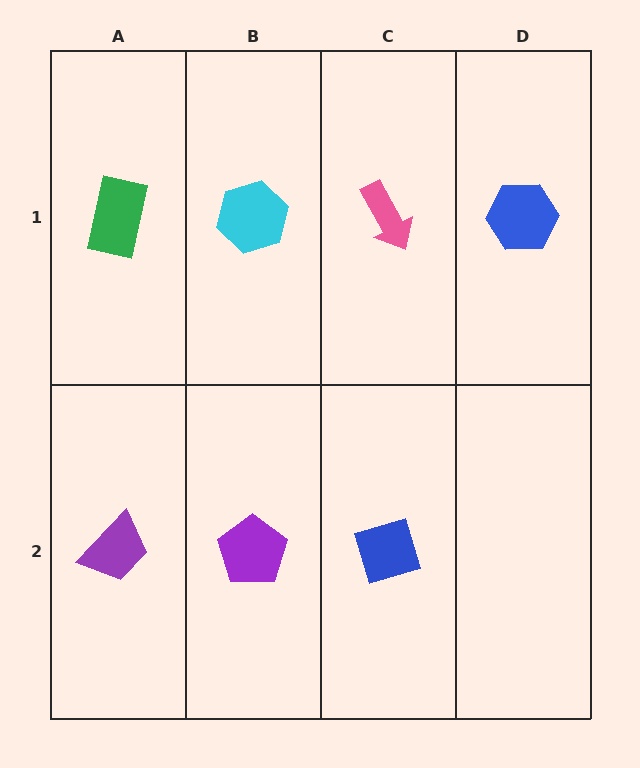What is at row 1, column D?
A blue hexagon.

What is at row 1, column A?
A green rectangle.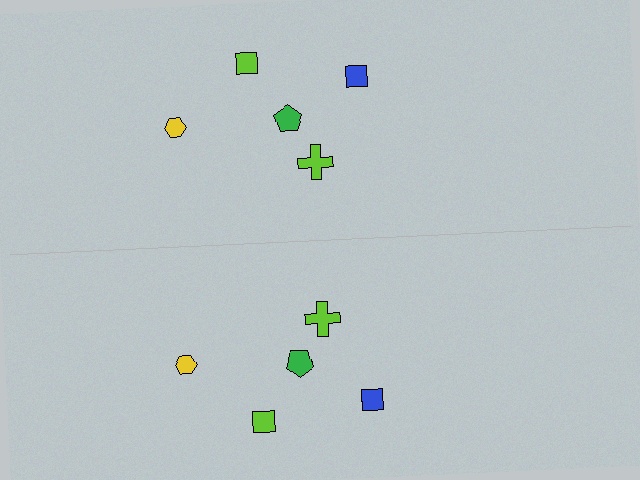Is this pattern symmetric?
Yes, this pattern has bilateral (reflection) symmetry.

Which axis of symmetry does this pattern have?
The pattern has a horizontal axis of symmetry running through the center of the image.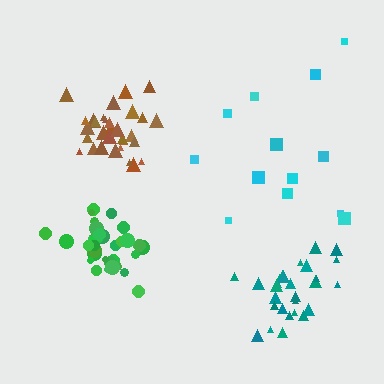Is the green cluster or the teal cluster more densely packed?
Green.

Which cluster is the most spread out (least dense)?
Cyan.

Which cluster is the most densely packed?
Brown.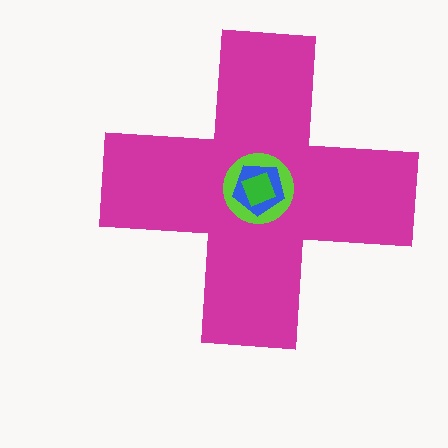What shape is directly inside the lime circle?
The blue pentagon.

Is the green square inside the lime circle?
Yes.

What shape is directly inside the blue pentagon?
The green square.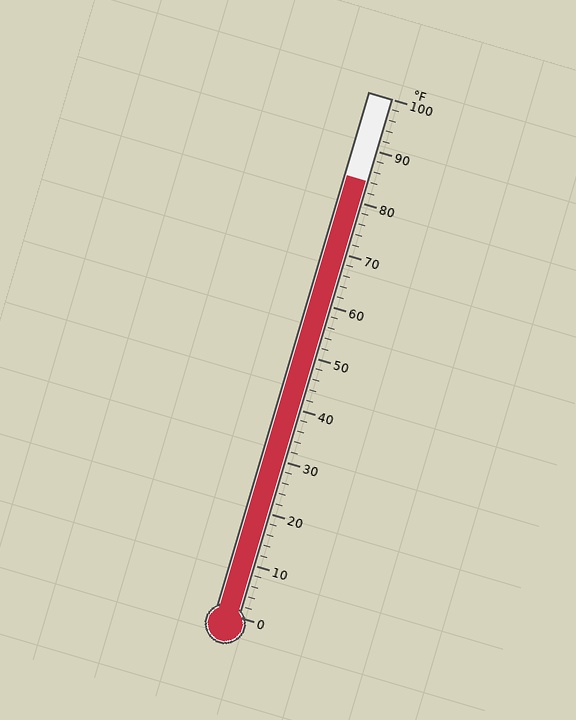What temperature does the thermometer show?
The thermometer shows approximately 84°F.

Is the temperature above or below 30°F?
The temperature is above 30°F.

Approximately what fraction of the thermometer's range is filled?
The thermometer is filled to approximately 85% of its range.